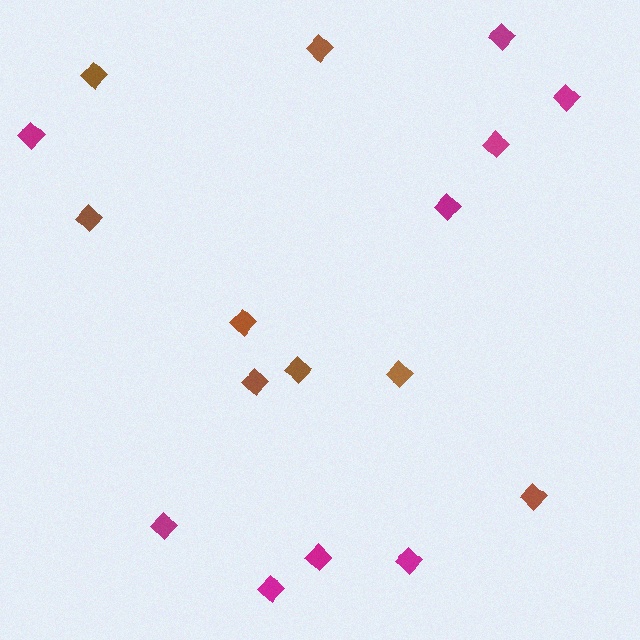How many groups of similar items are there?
There are 2 groups: one group of brown diamonds (8) and one group of magenta diamonds (9).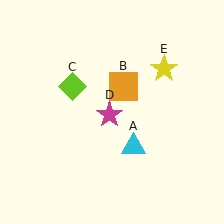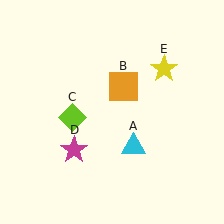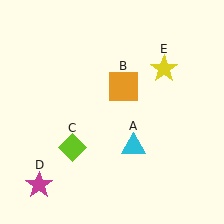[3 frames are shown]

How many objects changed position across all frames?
2 objects changed position: lime diamond (object C), magenta star (object D).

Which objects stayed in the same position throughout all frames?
Cyan triangle (object A) and orange square (object B) and yellow star (object E) remained stationary.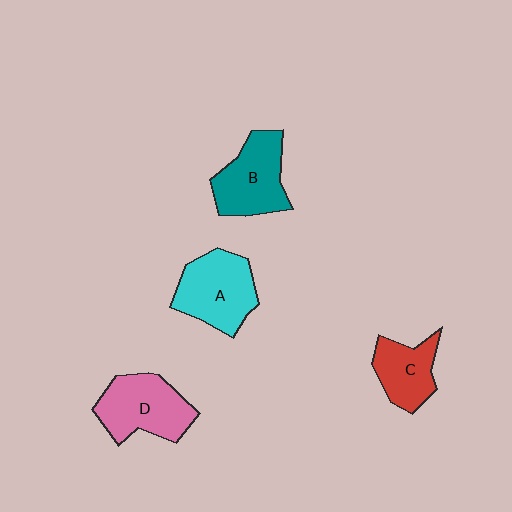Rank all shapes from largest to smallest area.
From largest to smallest: A (cyan), D (pink), B (teal), C (red).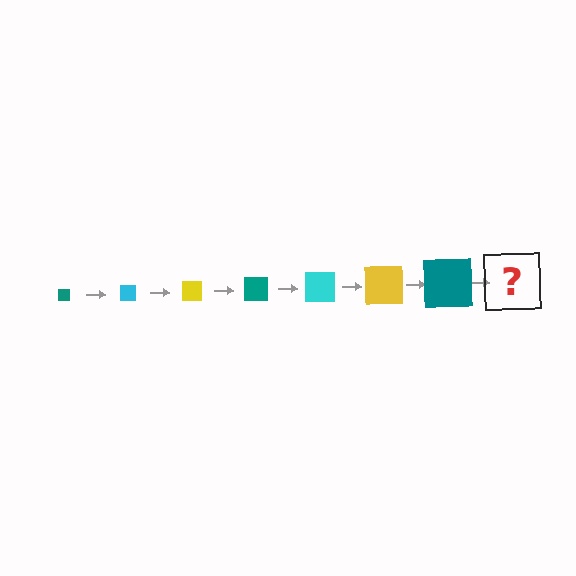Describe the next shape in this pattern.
It should be a cyan square, larger than the previous one.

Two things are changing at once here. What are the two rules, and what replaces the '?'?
The two rules are that the square grows larger each step and the color cycles through teal, cyan, and yellow. The '?' should be a cyan square, larger than the previous one.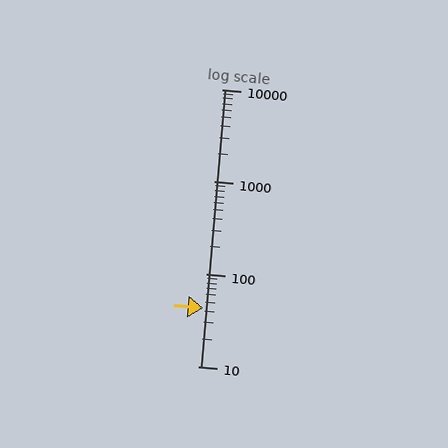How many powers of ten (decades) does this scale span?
The scale spans 3 decades, from 10 to 10000.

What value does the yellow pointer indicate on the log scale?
The pointer indicates approximately 43.